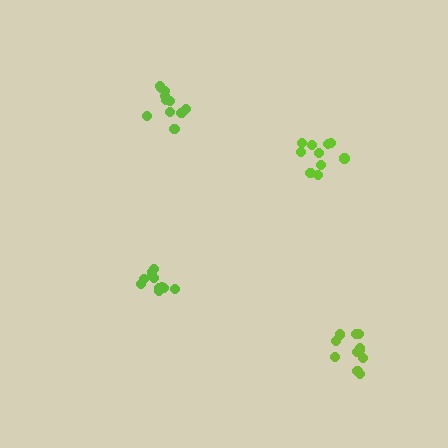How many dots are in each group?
Group 1: 11 dots, Group 2: 11 dots, Group 3: 11 dots, Group 4: 11 dots (44 total).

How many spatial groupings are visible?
There are 4 spatial groupings.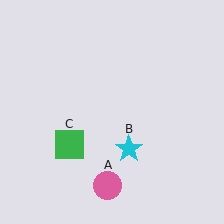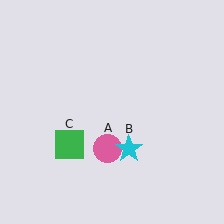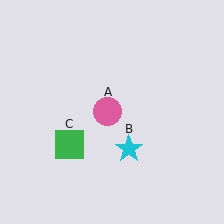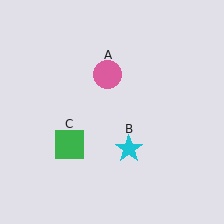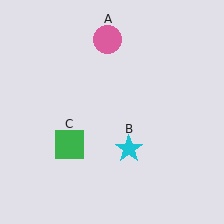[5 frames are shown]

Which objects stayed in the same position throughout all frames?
Cyan star (object B) and green square (object C) remained stationary.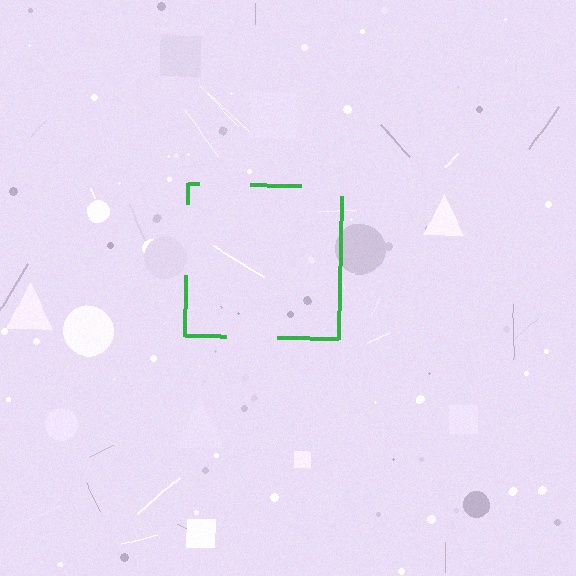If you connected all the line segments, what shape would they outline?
They would outline a square.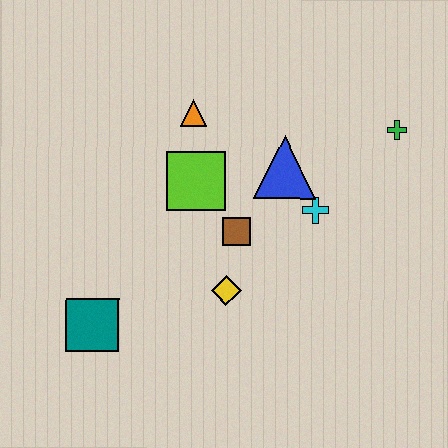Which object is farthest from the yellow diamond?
The green cross is farthest from the yellow diamond.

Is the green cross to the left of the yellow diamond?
No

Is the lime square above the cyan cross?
Yes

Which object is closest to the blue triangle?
The cyan cross is closest to the blue triangle.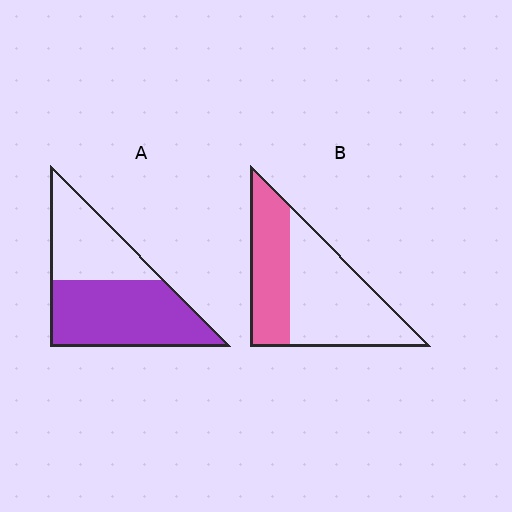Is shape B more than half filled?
No.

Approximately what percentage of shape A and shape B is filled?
A is approximately 60% and B is approximately 40%.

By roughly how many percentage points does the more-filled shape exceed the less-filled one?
By roughly 20 percentage points (A over B).